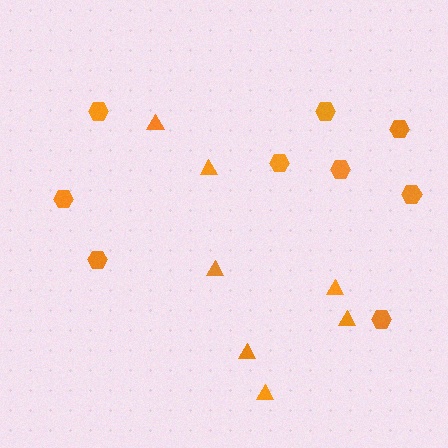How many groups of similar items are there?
There are 2 groups: one group of hexagons (9) and one group of triangles (7).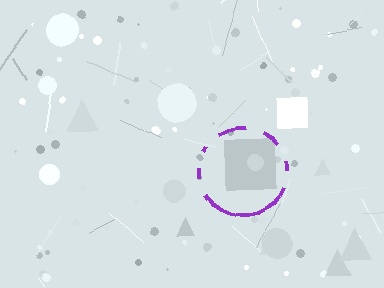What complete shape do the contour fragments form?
The contour fragments form a circle.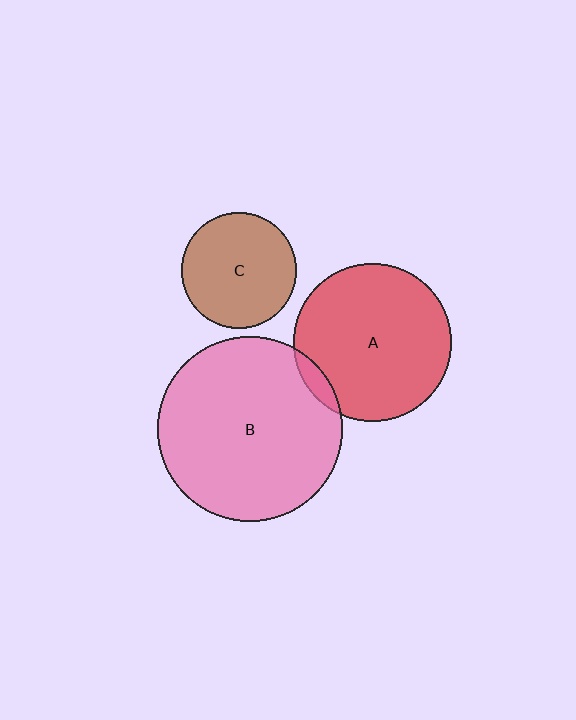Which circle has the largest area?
Circle B (pink).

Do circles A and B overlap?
Yes.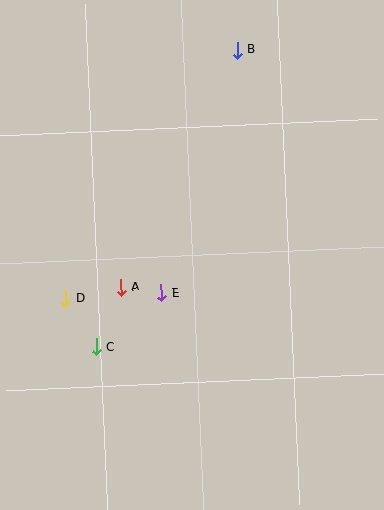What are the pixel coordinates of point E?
Point E is at (161, 293).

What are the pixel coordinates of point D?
Point D is at (65, 298).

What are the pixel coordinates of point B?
Point B is at (237, 50).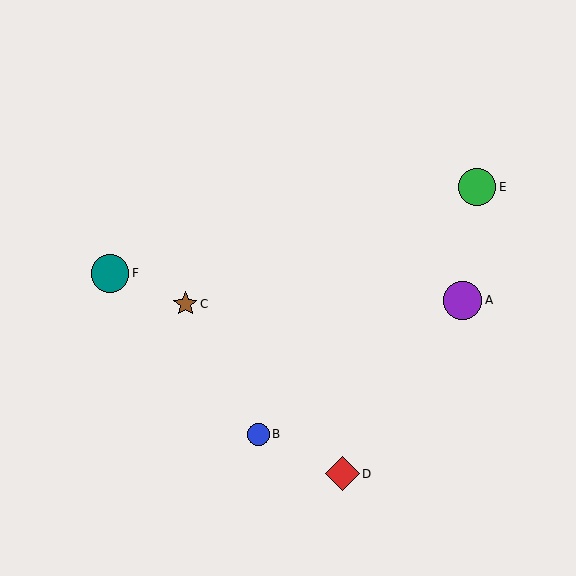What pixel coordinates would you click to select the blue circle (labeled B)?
Click at (258, 434) to select the blue circle B.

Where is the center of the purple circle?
The center of the purple circle is at (463, 300).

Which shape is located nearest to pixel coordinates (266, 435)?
The blue circle (labeled B) at (258, 434) is nearest to that location.